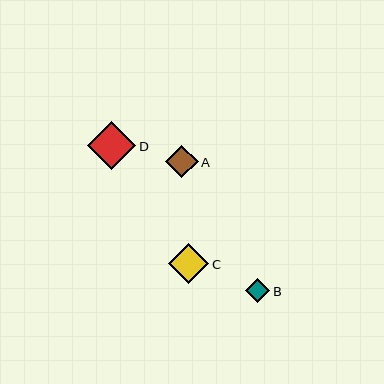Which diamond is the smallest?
Diamond B is the smallest with a size of approximately 24 pixels.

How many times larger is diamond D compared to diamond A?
Diamond D is approximately 1.5 times the size of diamond A.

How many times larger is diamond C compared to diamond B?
Diamond C is approximately 1.7 times the size of diamond B.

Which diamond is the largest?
Diamond D is the largest with a size of approximately 48 pixels.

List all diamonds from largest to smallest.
From largest to smallest: D, C, A, B.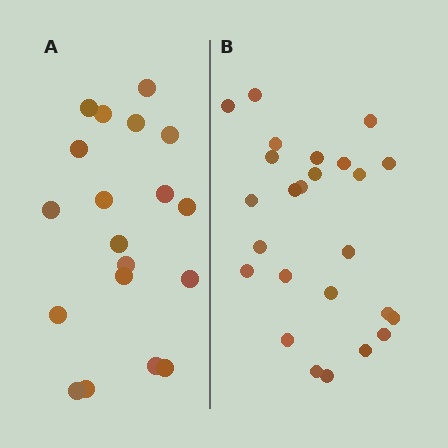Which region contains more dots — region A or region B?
Region B (the right region) has more dots.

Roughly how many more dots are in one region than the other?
Region B has about 6 more dots than region A.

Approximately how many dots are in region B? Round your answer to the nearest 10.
About 20 dots. (The exact count is 25, which rounds to 20.)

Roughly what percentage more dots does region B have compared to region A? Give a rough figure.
About 30% more.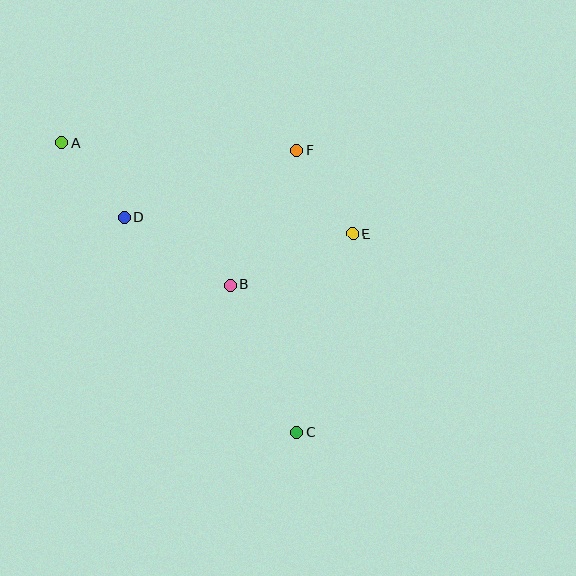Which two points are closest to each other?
Points A and D are closest to each other.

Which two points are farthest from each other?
Points A and C are farthest from each other.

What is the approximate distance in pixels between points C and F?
The distance between C and F is approximately 282 pixels.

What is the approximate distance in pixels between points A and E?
The distance between A and E is approximately 305 pixels.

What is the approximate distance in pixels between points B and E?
The distance between B and E is approximately 133 pixels.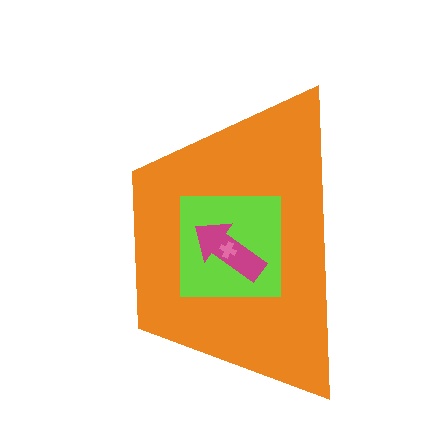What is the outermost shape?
The orange trapezoid.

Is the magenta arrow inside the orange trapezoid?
Yes.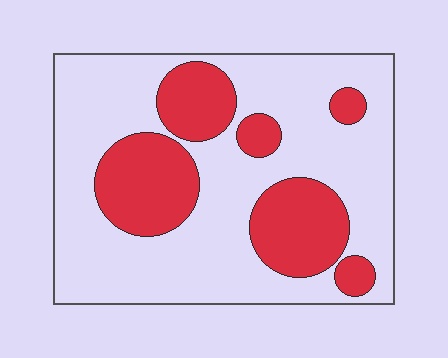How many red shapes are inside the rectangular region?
6.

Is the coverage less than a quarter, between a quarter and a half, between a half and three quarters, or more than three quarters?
Between a quarter and a half.